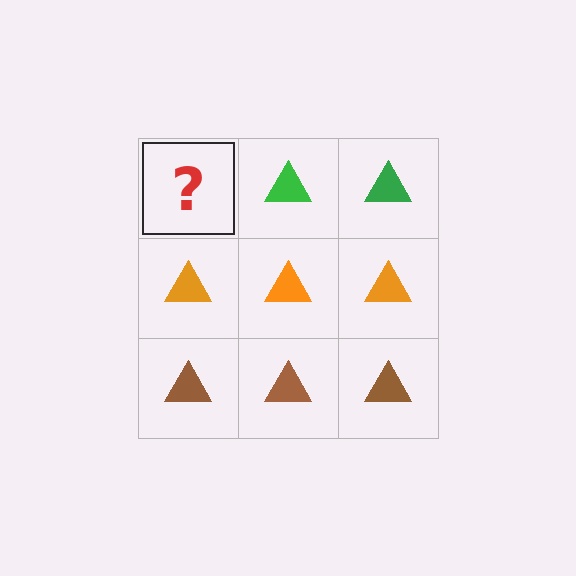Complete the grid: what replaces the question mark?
The question mark should be replaced with a green triangle.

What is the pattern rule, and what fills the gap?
The rule is that each row has a consistent color. The gap should be filled with a green triangle.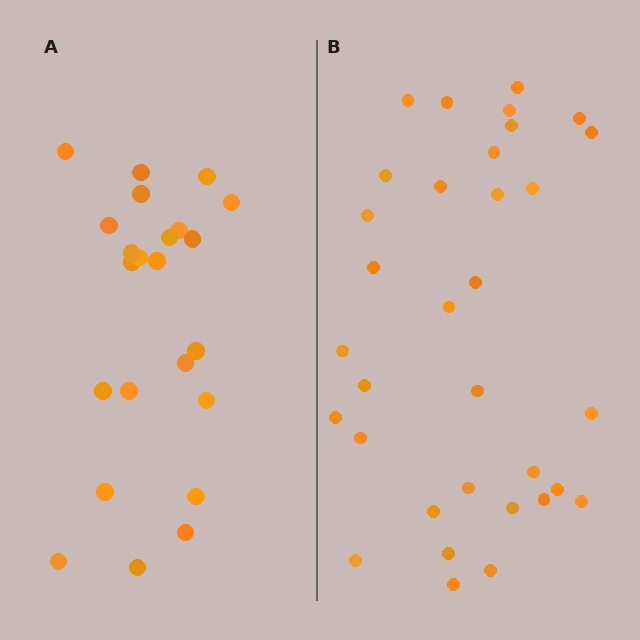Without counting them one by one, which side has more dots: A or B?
Region B (the right region) has more dots.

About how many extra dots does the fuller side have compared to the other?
Region B has roughly 10 or so more dots than region A.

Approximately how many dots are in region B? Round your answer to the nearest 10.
About 30 dots. (The exact count is 33, which rounds to 30.)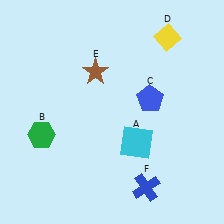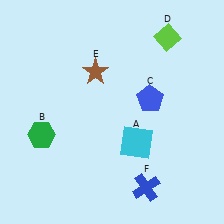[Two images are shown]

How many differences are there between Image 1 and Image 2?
There is 1 difference between the two images.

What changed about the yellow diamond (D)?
In Image 1, D is yellow. In Image 2, it changed to lime.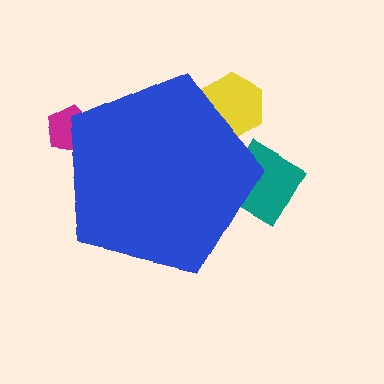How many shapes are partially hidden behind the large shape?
3 shapes are partially hidden.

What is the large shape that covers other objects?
A blue pentagon.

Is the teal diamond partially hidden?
Yes, the teal diamond is partially hidden behind the blue pentagon.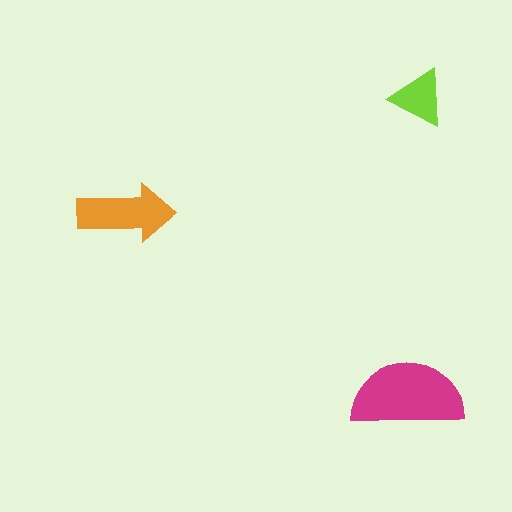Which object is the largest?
The magenta semicircle.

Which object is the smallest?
The lime triangle.